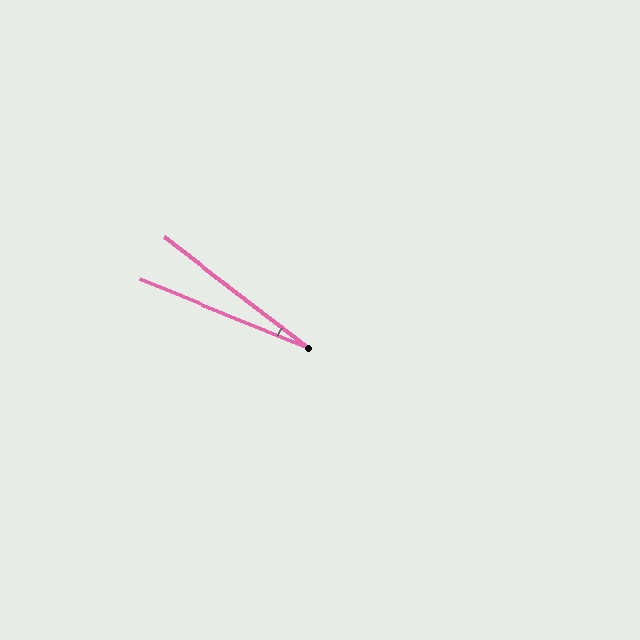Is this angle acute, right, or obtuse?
It is acute.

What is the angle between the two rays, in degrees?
Approximately 15 degrees.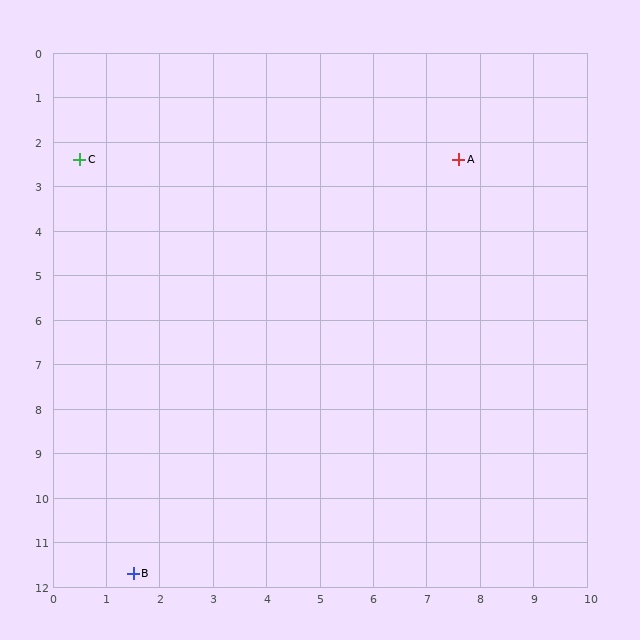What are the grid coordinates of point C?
Point C is at approximately (0.5, 2.4).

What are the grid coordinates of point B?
Point B is at approximately (1.5, 11.7).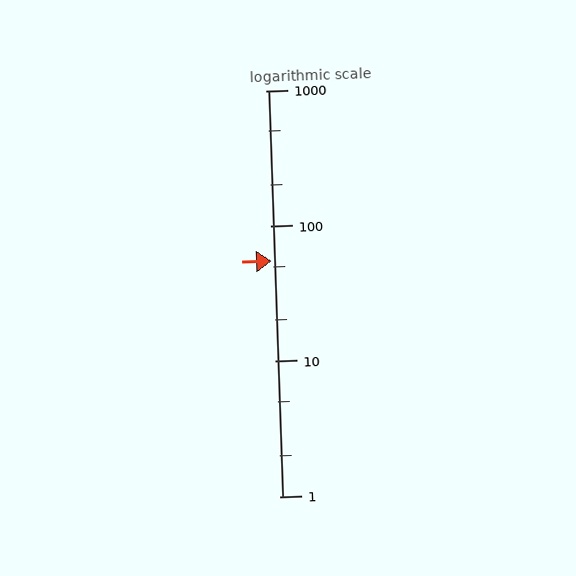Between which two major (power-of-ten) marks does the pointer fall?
The pointer is between 10 and 100.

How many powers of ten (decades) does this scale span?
The scale spans 3 decades, from 1 to 1000.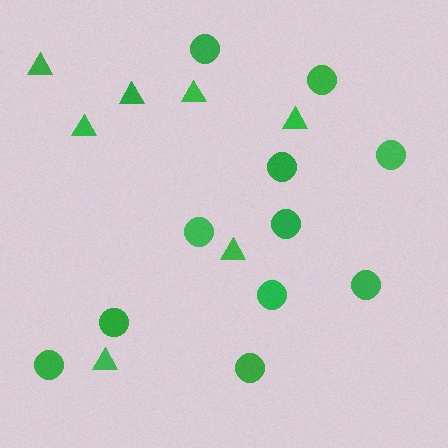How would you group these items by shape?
There are 2 groups: one group of circles (11) and one group of triangles (7).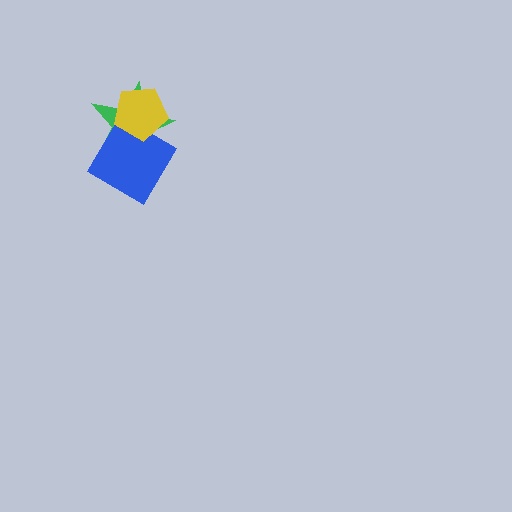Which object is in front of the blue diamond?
The yellow pentagon is in front of the blue diamond.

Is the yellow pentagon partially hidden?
No, no other shape covers it.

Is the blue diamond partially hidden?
Yes, it is partially covered by another shape.